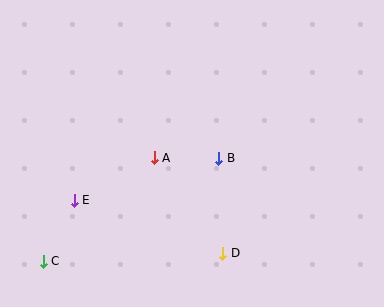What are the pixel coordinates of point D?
Point D is at (223, 253).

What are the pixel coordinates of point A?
Point A is at (154, 158).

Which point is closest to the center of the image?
Point B at (219, 158) is closest to the center.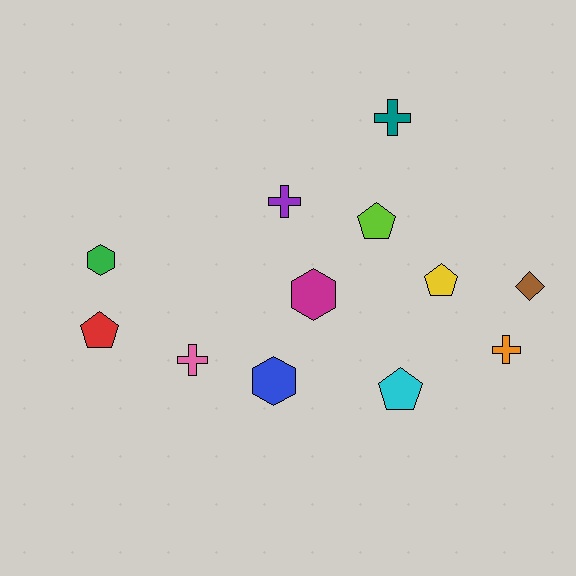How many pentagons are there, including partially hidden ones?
There are 4 pentagons.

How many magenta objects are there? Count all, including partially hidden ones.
There is 1 magenta object.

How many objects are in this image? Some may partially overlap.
There are 12 objects.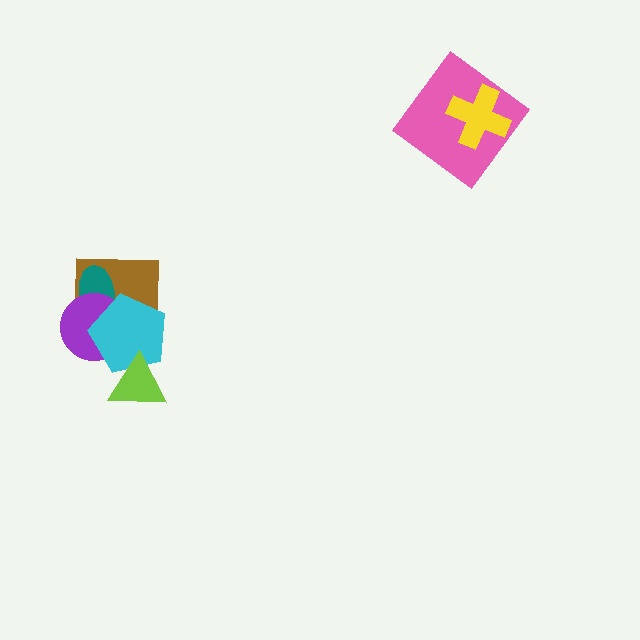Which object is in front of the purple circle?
The cyan pentagon is in front of the purple circle.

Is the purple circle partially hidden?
Yes, it is partially covered by another shape.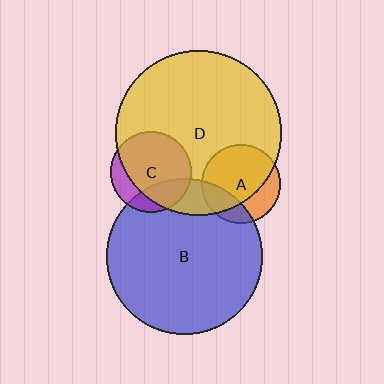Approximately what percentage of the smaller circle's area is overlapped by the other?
Approximately 25%.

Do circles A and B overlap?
Yes.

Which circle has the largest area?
Circle D (yellow).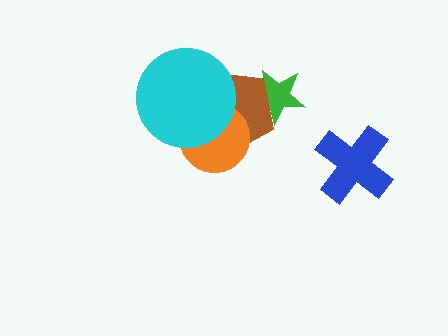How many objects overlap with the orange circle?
2 objects overlap with the orange circle.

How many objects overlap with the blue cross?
0 objects overlap with the blue cross.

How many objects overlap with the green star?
1 object overlaps with the green star.